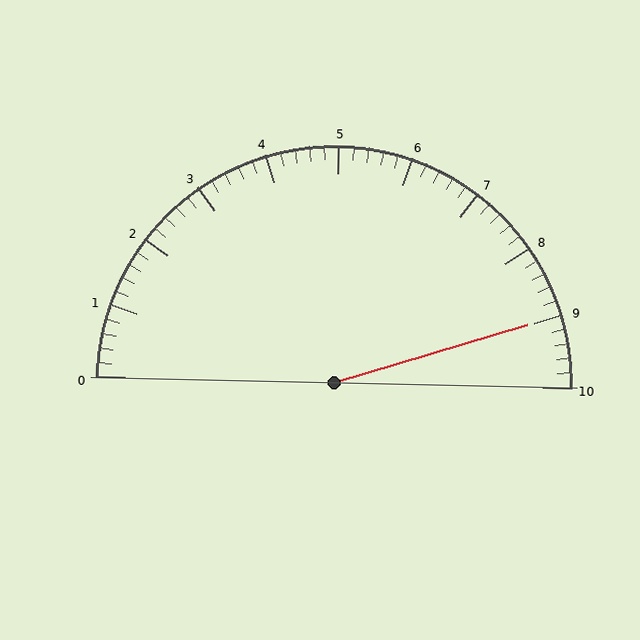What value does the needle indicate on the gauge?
The needle indicates approximately 9.0.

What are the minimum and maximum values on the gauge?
The gauge ranges from 0 to 10.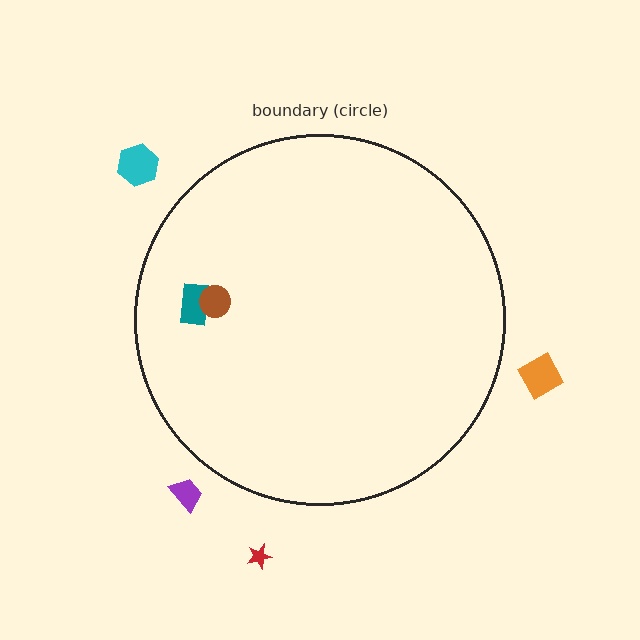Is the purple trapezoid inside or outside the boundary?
Outside.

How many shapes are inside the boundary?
2 inside, 4 outside.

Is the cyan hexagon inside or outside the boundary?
Outside.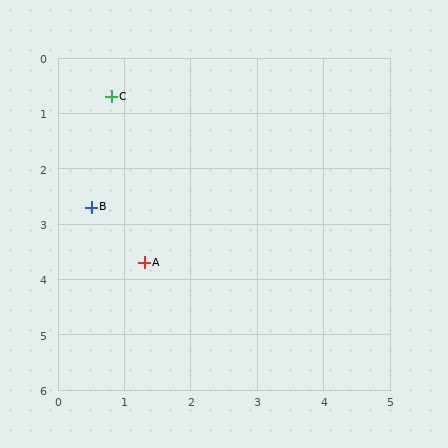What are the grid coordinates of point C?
Point C is at approximately (0.8, 0.7).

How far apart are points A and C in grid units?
Points A and C are about 3.0 grid units apart.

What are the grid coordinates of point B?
Point B is at approximately (0.5, 2.7).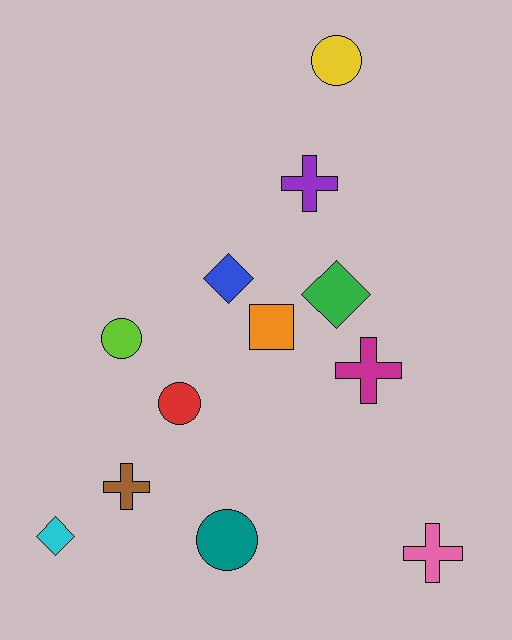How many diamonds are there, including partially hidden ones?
There are 3 diamonds.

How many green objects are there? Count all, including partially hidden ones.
There is 1 green object.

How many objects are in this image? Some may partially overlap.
There are 12 objects.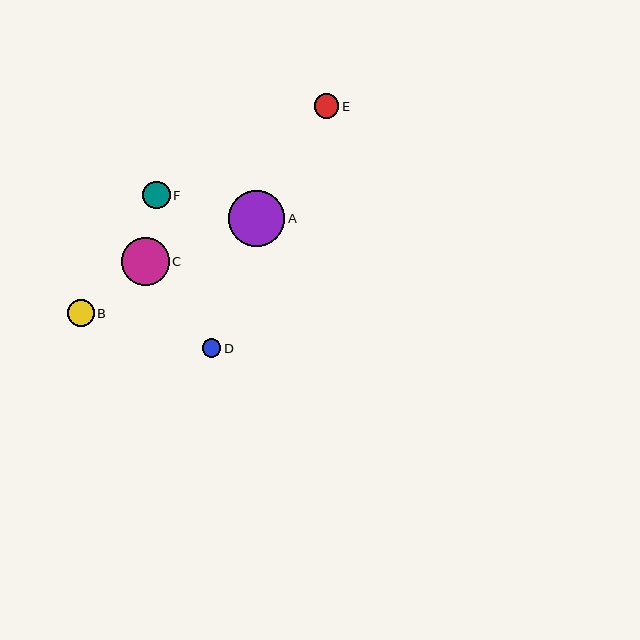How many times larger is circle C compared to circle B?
Circle C is approximately 1.8 times the size of circle B.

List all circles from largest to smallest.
From largest to smallest: A, C, F, B, E, D.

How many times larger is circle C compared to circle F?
Circle C is approximately 1.7 times the size of circle F.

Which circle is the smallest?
Circle D is the smallest with a size of approximately 19 pixels.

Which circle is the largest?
Circle A is the largest with a size of approximately 56 pixels.